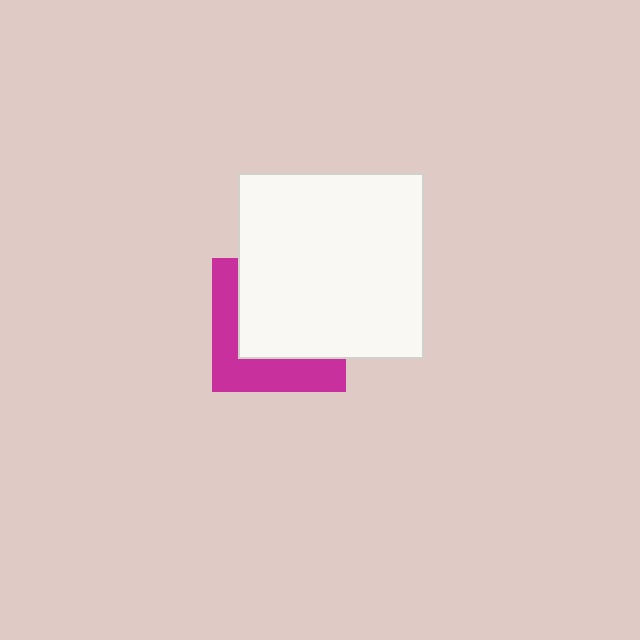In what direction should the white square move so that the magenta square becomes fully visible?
The white square should move toward the upper-right. That is the shortest direction to clear the overlap and leave the magenta square fully visible.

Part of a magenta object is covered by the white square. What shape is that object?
It is a square.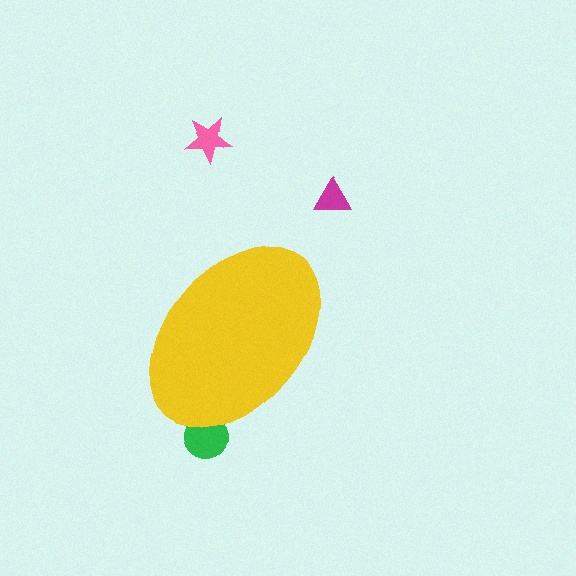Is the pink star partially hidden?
No, the pink star is fully visible.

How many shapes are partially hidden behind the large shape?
1 shape is partially hidden.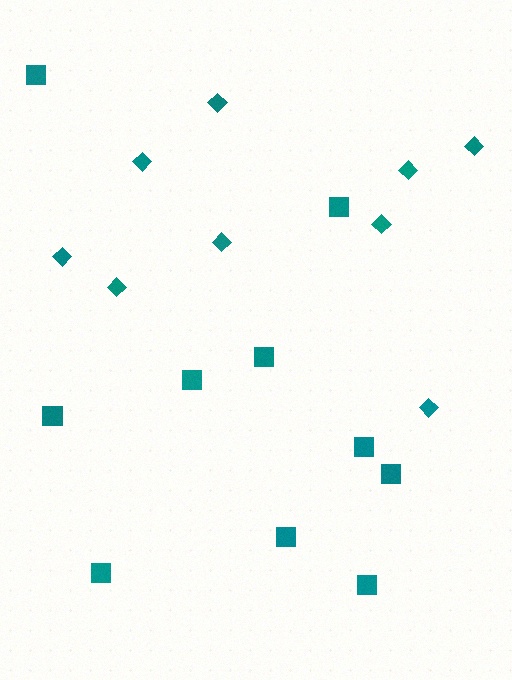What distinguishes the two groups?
There are 2 groups: one group of squares (10) and one group of diamonds (9).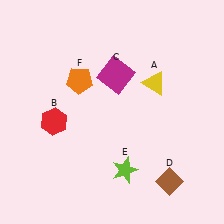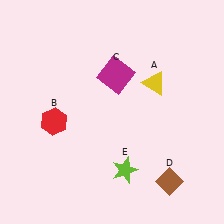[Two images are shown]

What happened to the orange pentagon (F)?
The orange pentagon (F) was removed in Image 2. It was in the top-left area of Image 1.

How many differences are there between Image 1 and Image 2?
There is 1 difference between the two images.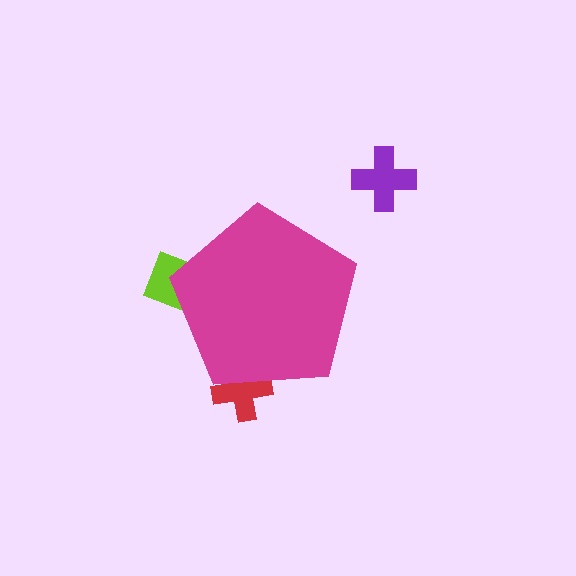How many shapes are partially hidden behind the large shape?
2 shapes are partially hidden.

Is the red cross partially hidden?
Yes, the red cross is partially hidden behind the magenta pentagon.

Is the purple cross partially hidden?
No, the purple cross is fully visible.